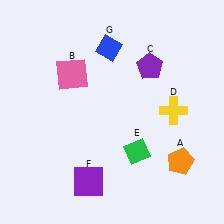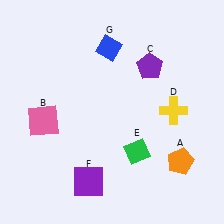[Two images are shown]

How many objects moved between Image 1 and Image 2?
1 object moved between the two images.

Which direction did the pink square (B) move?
The pink square (B) moved down.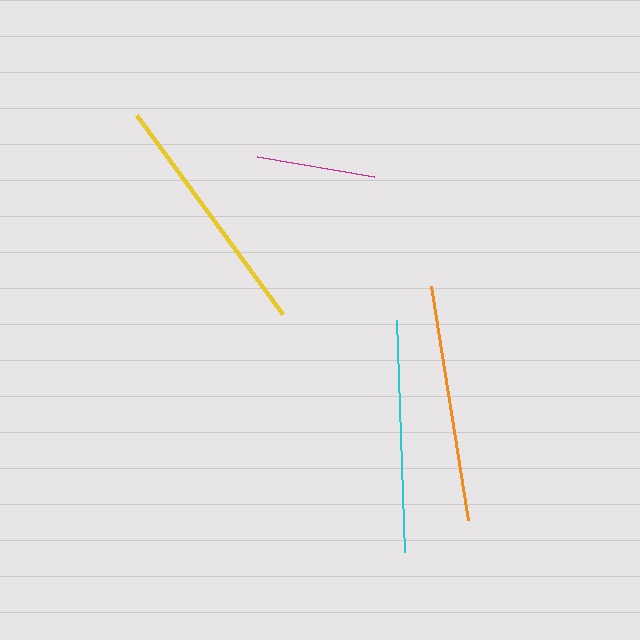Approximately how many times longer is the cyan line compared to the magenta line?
The cyan line is approximately 2.0 times the length of the magenta line.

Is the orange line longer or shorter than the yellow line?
The yellow line is longer than the orange line.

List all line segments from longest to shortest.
From longest to shortest: yellow, orange, cyan, magenta.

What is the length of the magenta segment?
The magenta segment is approximately 119 pixels long.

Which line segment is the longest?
The yellow line is the longest at approximately 247 pixels.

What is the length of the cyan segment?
The cyan segment is approximately 232 pixels long.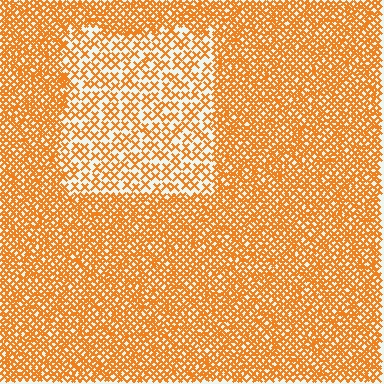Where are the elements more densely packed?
The elements are more densely packed outside the rectangle boundary.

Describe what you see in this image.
The image contains small orange elements arranged at two different densities. A rectangle-shaped region is visible where the elements are less densely packed than the surrounding area.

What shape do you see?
I see a rectangle.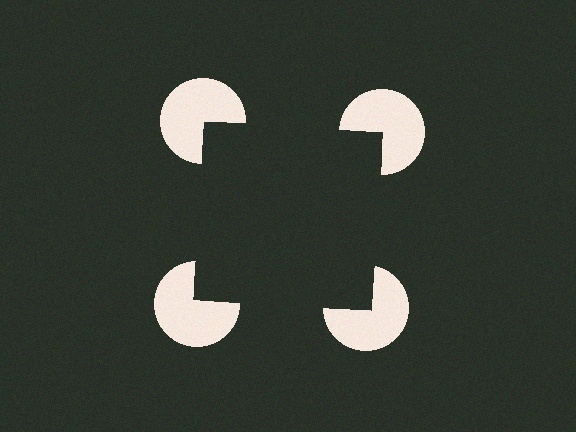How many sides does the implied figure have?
4 sides.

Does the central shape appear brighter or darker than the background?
It typically appears slightly darker than the background, even though no actual brightness change is drawn.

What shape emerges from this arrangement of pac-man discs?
An illusory square — its edges are inferred from the aligned wedge cuts in the pac-man discs, not physically drawn.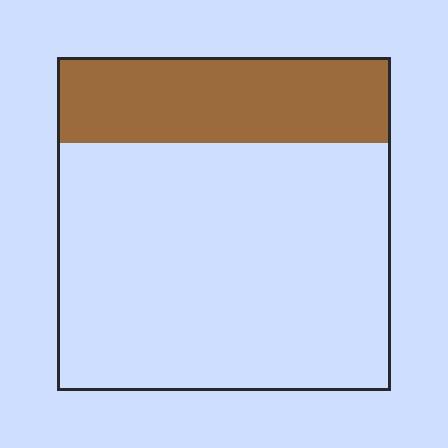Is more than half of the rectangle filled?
No.